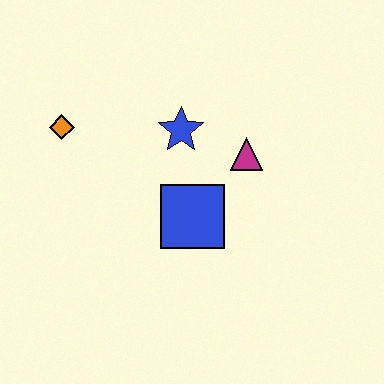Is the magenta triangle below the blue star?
Yes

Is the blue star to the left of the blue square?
Yes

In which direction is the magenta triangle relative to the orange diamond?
The magenta triangle is to the right of the orange diamond.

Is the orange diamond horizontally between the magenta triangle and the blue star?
No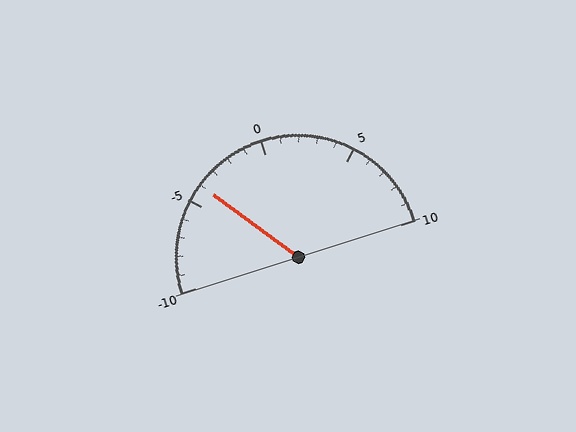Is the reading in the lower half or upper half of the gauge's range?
The reading is in the lower half of the range (-10 to 10).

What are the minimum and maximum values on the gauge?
The gauge ranges from -10 to 10.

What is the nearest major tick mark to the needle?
The nearest major tick mark is -5.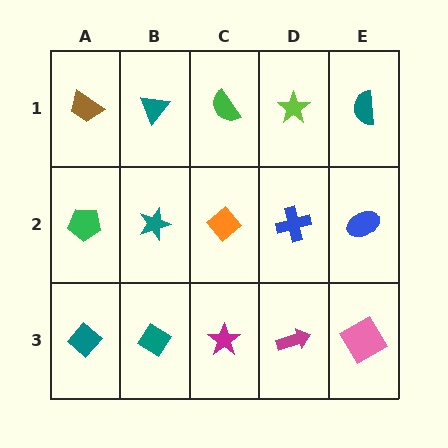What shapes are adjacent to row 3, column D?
A blue cross (row 2, column D), a magenta star (row 3, column C), a pink diamond (row 3, column E).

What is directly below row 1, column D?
A blue cross.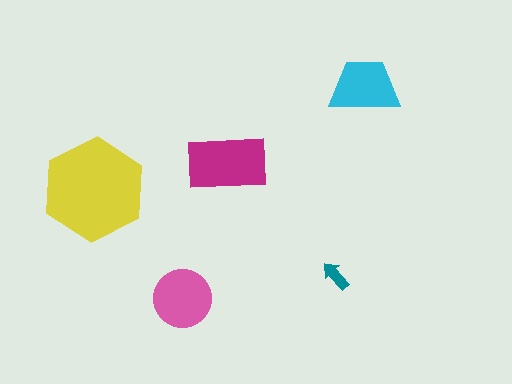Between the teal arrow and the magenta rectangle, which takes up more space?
The magenta rectangle.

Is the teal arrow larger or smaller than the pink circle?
Smaller.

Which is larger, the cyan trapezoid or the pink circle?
The pink circle.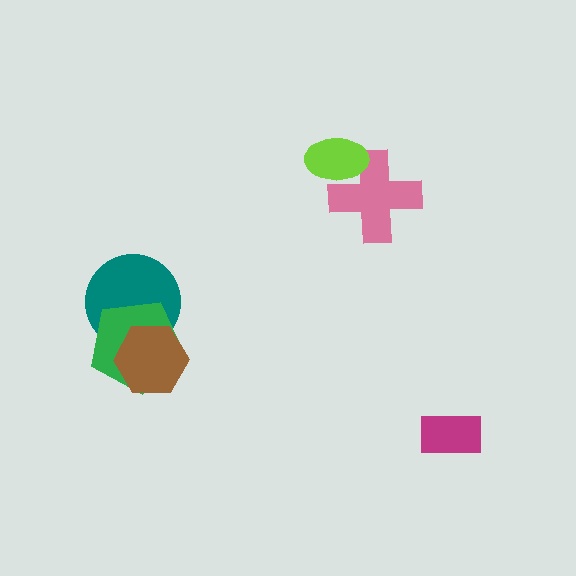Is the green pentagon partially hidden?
Yes, it is partially covered by another shape.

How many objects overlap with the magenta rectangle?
0 objects overlap with the magenta rectangle.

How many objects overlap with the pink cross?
1 object overlaps with the pink cross.